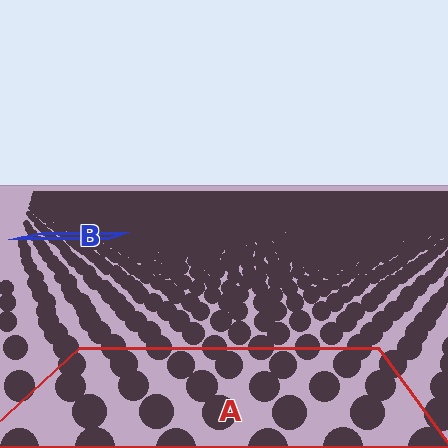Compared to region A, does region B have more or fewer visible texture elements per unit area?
Region B has more texture elements per unit area — they are packed more densely because it is farther away.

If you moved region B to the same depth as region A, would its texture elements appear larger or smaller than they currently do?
They would appear larger. At a closer depth, the same texture elements are projected at a bigger on-screen size.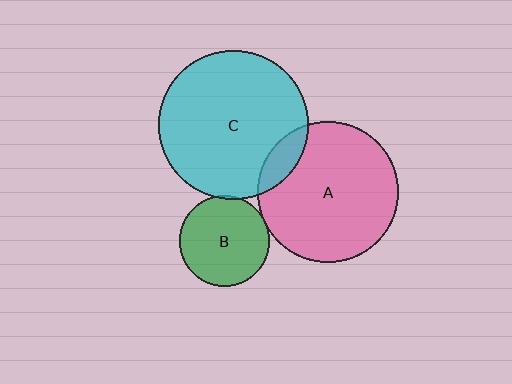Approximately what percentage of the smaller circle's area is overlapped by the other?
Approximately 10%.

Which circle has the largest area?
Circle C (cyan).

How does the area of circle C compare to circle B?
Approximately 2.7 times.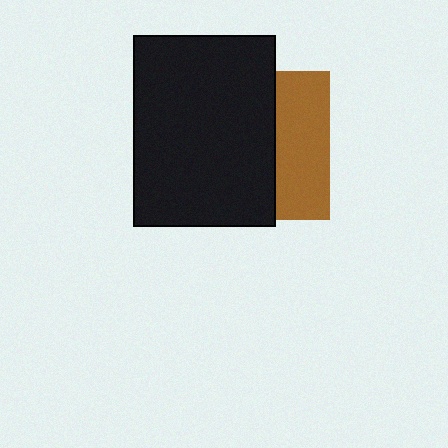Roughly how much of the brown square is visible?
A small part of it is visible (roughly 36%).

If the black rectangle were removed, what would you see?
You would see the complete brown square.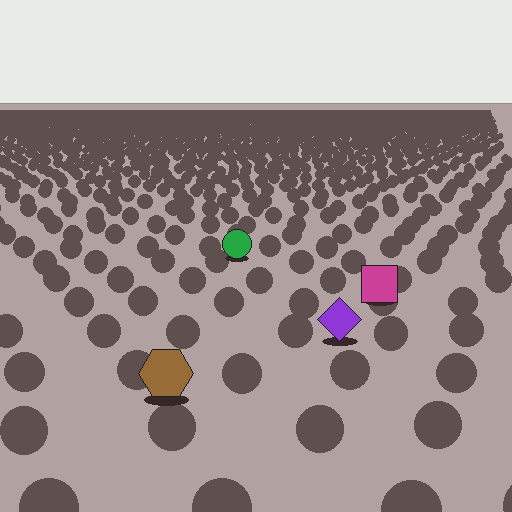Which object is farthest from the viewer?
The green circle is farthest from the viewer. It appears smaller and the ground texture around it is denser.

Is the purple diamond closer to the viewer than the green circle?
Yes. The purple diamond is closer — you can tell from the texture gradient: the ground texture is coarser near it.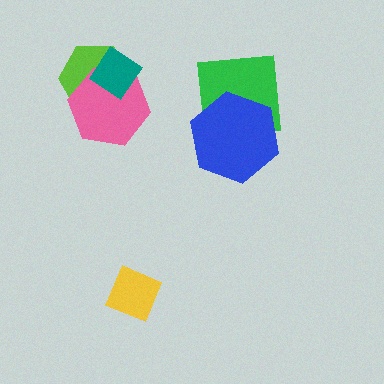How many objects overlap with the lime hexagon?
2 objects overlap with the lime hexagon.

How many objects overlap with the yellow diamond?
0 objects overlap with the yellow diamond.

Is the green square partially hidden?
Yes, it is partially covered by another shape.